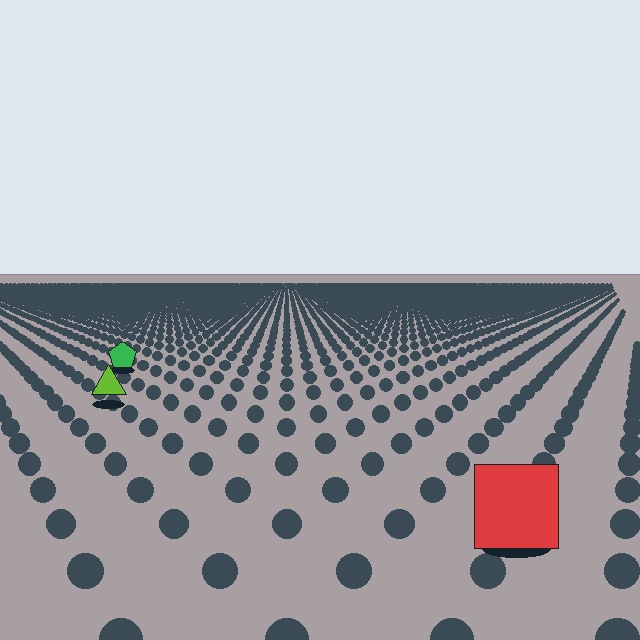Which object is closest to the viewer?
The red square is closest. The texture marks near it are larger and more spread out.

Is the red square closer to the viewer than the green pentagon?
Yes. The red square is closer — you can tell from the texture gradient: the ground texture is coarser near it.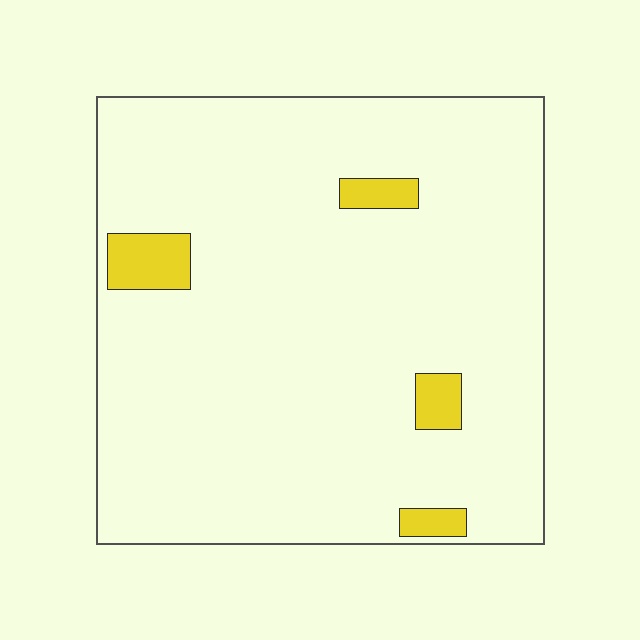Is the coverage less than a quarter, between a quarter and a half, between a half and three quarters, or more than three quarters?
Less than a quarter.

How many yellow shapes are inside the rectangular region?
4.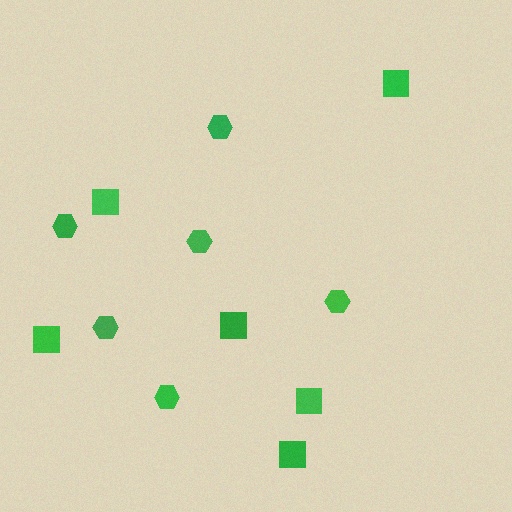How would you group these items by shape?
There are 2 groups: one group of squares (6) and one group of hexagons (6).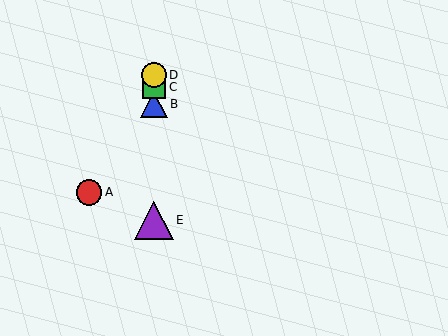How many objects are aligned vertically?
4 objects (B, C, D, E) are aligned vertically.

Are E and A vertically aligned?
No, E is at x≈154 and A is at x≈89.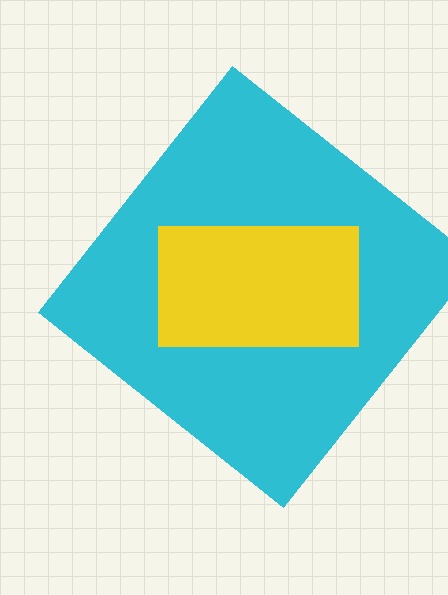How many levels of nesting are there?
2.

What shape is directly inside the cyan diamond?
The yellow rectangle.